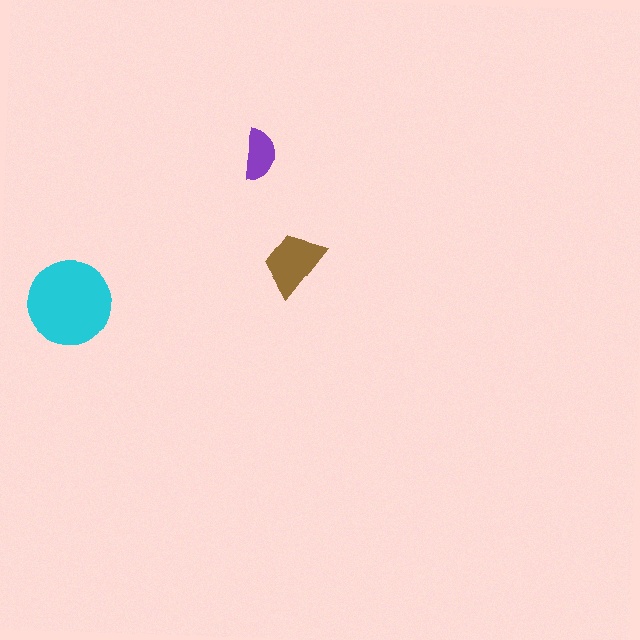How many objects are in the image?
There are 3 objects in the image.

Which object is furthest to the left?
The cyan circle is leftmost.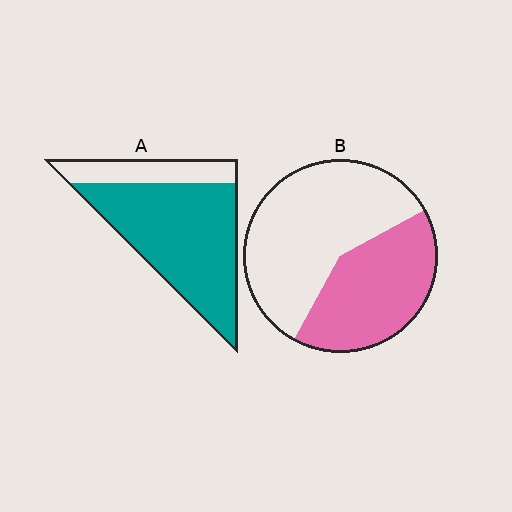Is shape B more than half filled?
No.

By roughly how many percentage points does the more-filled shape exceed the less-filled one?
By roughly 35 percentage points (A over B).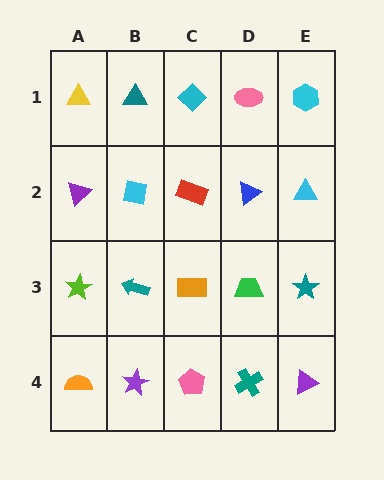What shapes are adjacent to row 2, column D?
A pink ellipse (row 1, column D), a green trapezoid (row 3, column D), a red rectangle (row 2, column C), a cyan triangle (row 2, column E).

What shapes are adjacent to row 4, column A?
A lime star (row 3, column A), a purple star (row 4, column B).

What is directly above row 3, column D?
A blue triangle.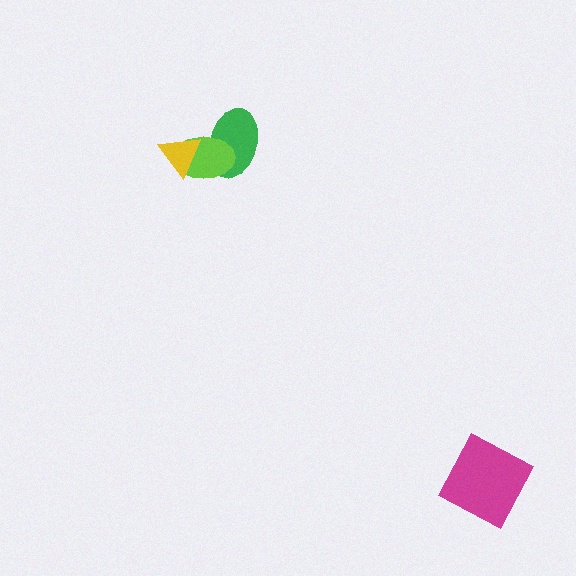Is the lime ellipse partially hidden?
Yes, it is partially covered by another shape.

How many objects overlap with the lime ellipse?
2 objects overlap with the lime ellipse.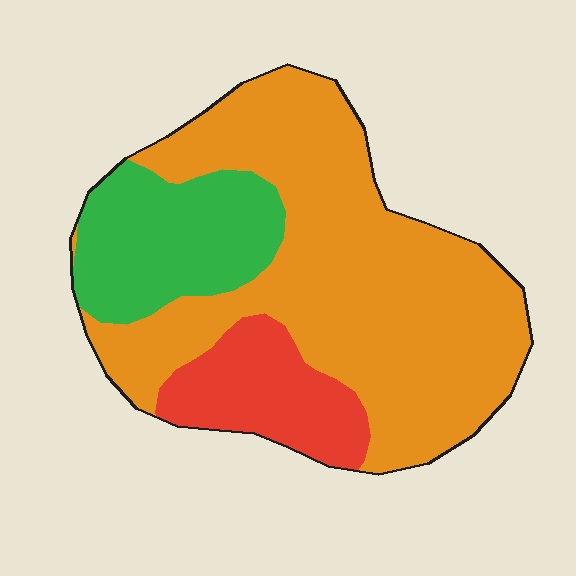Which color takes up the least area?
Red, at roughly 15%.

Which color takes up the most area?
Orange, at roughly 65%.